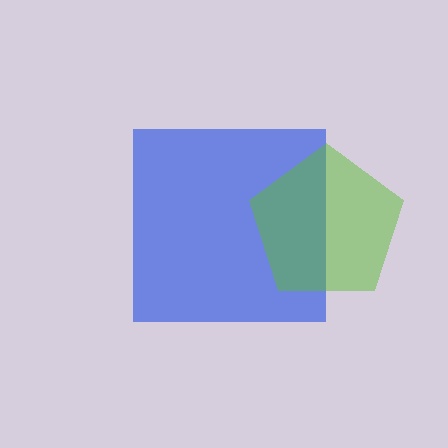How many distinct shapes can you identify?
There are 2 distinct shapes: a blue square, a lime pentagon.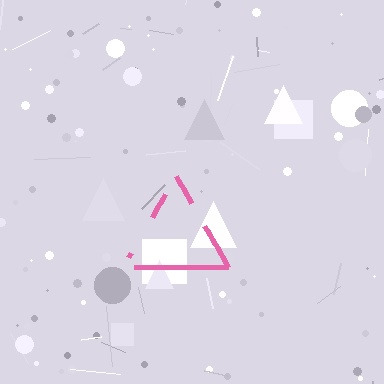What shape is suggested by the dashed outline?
The dashed outline suggests a triangle.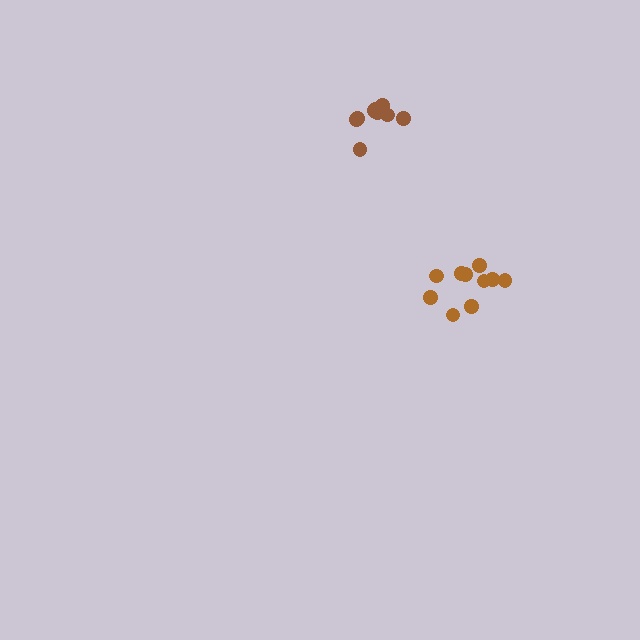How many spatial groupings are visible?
There are 2 spatial groupings.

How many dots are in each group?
Group 1: 10 dots, Group 2: 10 dots (20 total).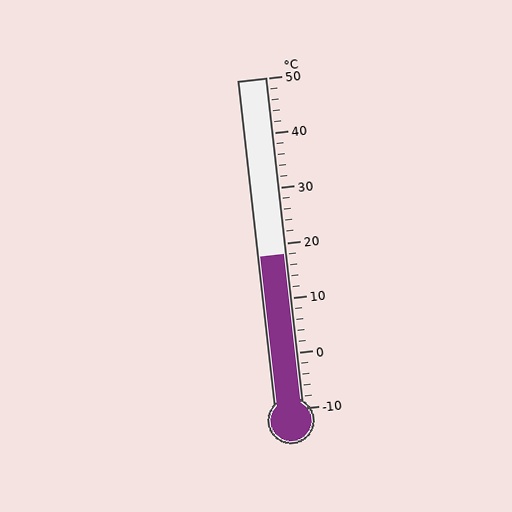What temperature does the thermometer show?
The thermometer shows approximately 18°C.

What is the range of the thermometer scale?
The thermometer scale ranges from -10°C to 50°C.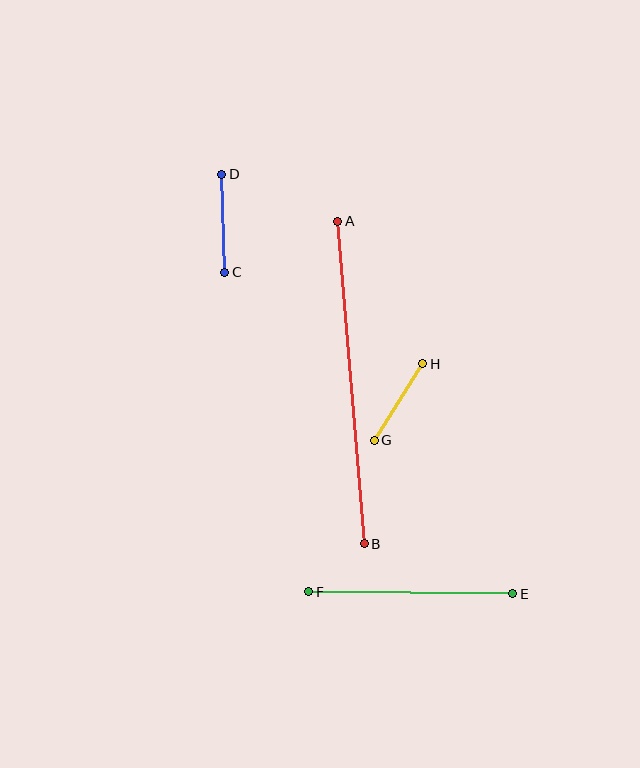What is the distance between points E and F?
The distance is approximately 204 pixels.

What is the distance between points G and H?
The distance is approximately 91 pixels.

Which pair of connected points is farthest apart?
Points A and B are farthest apart.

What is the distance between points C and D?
The distance is approximately 98 pixels.